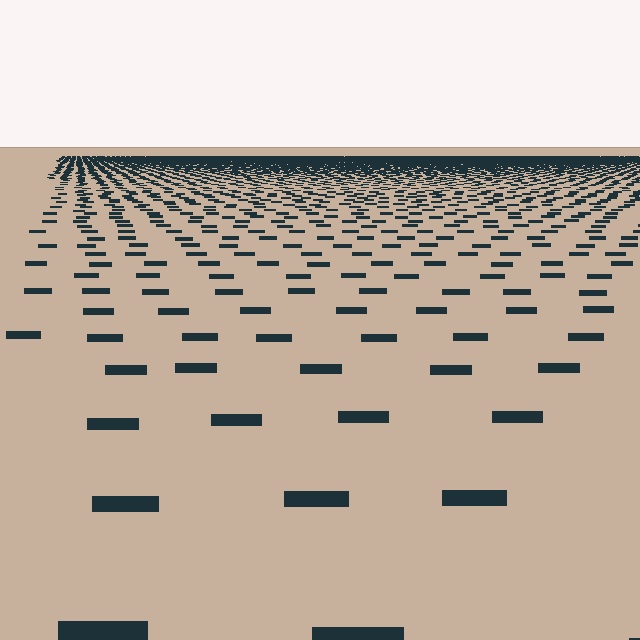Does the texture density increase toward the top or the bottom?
Density increases toward the top.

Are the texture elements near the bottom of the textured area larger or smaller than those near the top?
Larger. Near the bottom, elements are closer to the viewer and appear at a bigger on-screen size.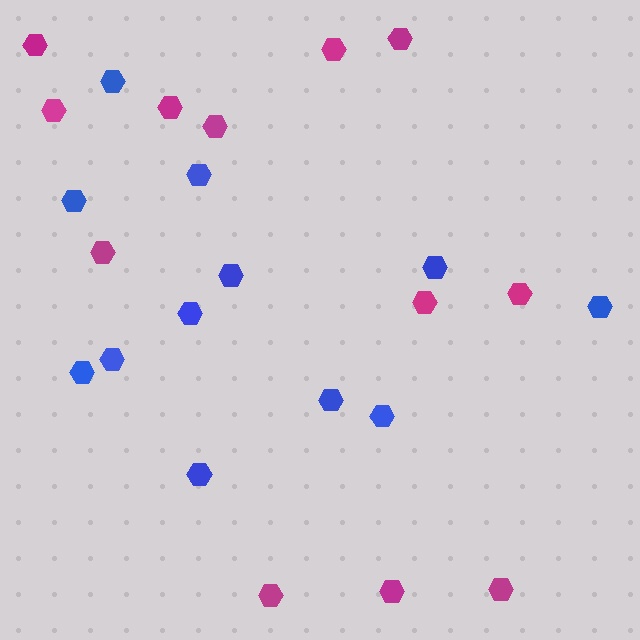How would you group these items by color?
There are 2 groups: one group of blue hexagons (12) and one group of magenta hexagons (12).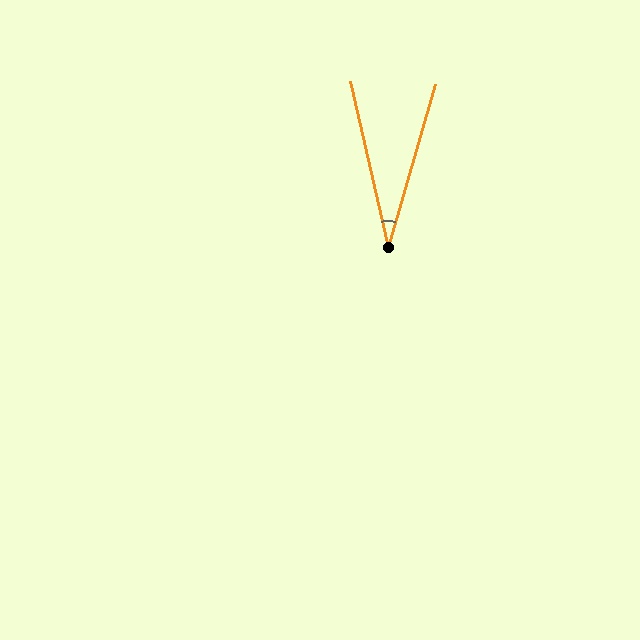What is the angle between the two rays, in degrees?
Approximately 29 degrees.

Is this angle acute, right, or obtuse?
It is acute.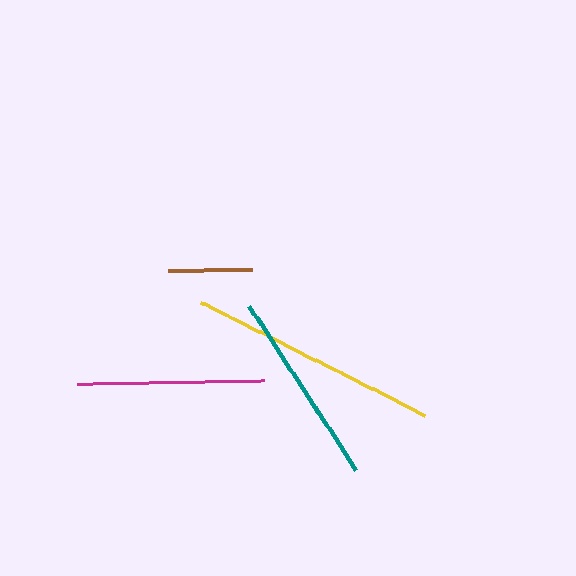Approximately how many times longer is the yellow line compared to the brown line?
The yellow line is approximately 3.0 times the length of the brown line.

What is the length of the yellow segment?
The yellow segment is approximately 250 pixels long.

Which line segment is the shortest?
The brown line is the shortest at approximately 84 pixels.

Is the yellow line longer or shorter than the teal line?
The yellow line is longer than the teal line.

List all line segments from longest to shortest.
From longest to shortest: yellow, teal, magenta, brown.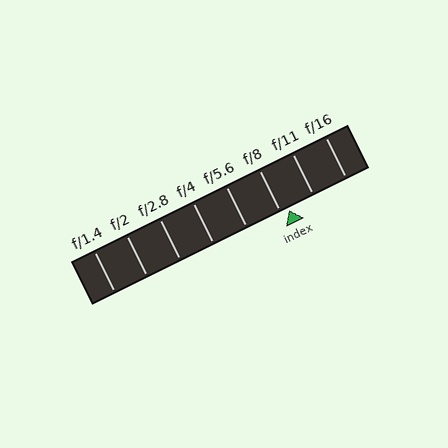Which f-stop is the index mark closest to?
The index mark is closest to f/8.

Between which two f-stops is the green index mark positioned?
The index mark is between f/8 and f/11.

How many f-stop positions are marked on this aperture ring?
There are 8 f-stop positions marked.